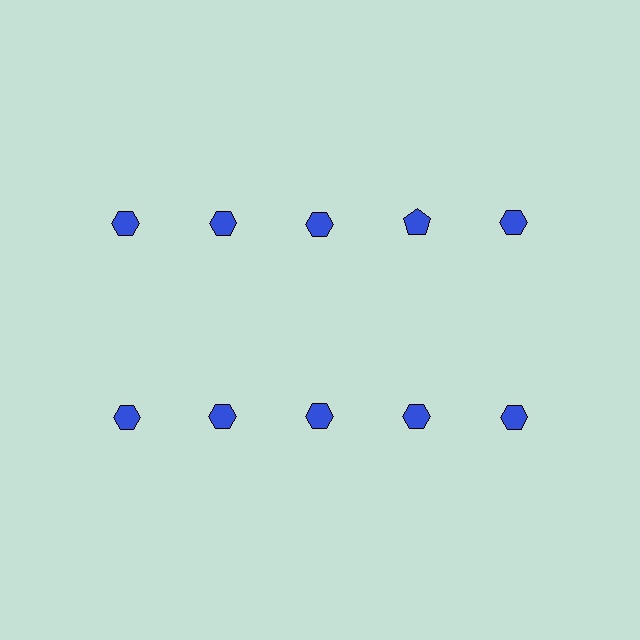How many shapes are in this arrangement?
There are 10 shapes arranged in a grid pattern.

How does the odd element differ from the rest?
It has a different shape: pentagon instead of hexagon.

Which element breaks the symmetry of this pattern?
The blue pentagon in the top row, second from right column breaks the symmetry. All other shapes are blue hexagons.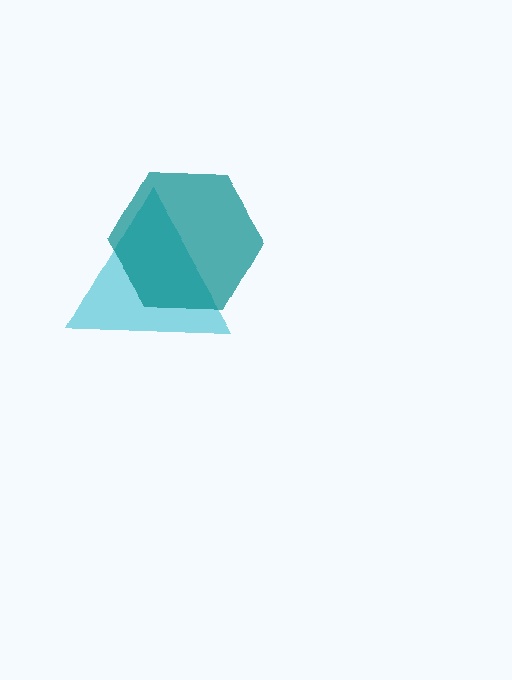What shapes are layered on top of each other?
The layered shapes are: a cyan triangle, a teal hexagon.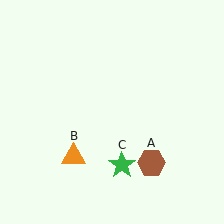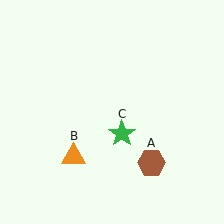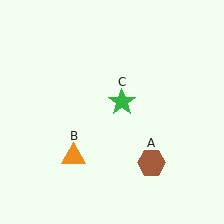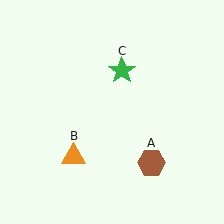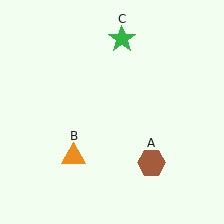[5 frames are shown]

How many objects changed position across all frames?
1 object changed position: green star (object C).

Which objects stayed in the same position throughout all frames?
Brown hexagon (object A) and orange triangle (object B) remained stationary.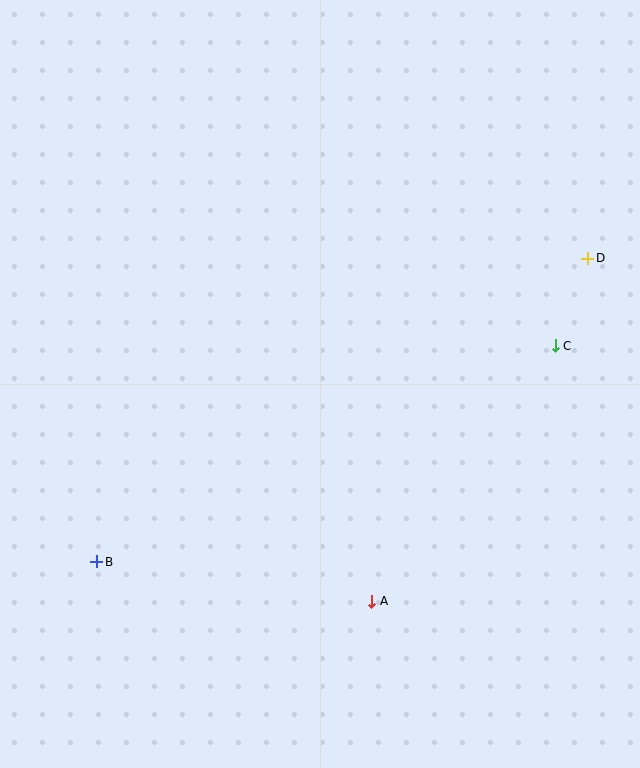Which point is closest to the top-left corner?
Point B is closest to the top-left corner.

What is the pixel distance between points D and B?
The distance between D and B is 577 pixels.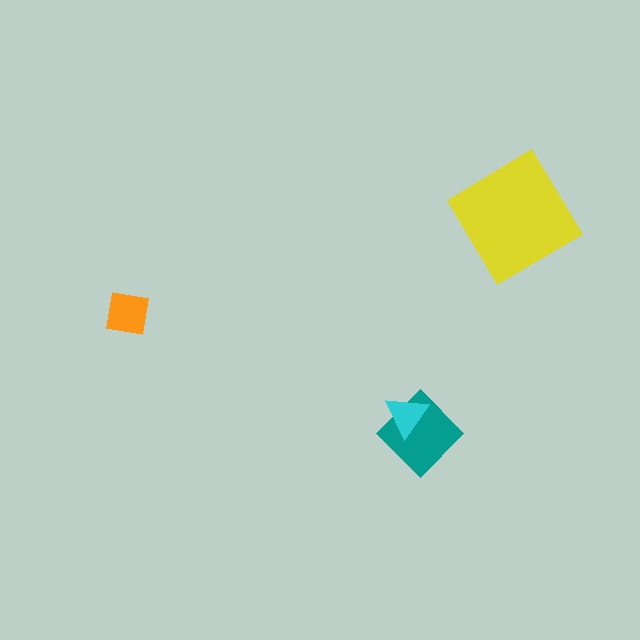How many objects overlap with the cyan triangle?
1 object overlaps with the cyan triangle.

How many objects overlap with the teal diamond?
1 object overlaps with the teal diamond.